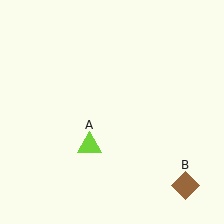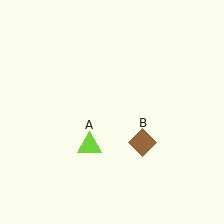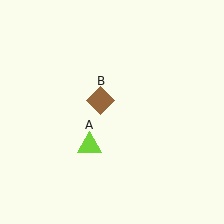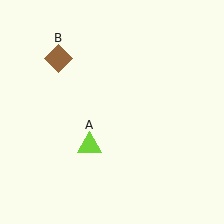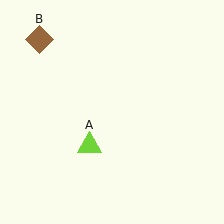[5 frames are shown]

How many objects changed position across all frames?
1 object changed position: brown diamond (object B).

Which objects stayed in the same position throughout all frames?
Lime triangle (object A) remained stationary.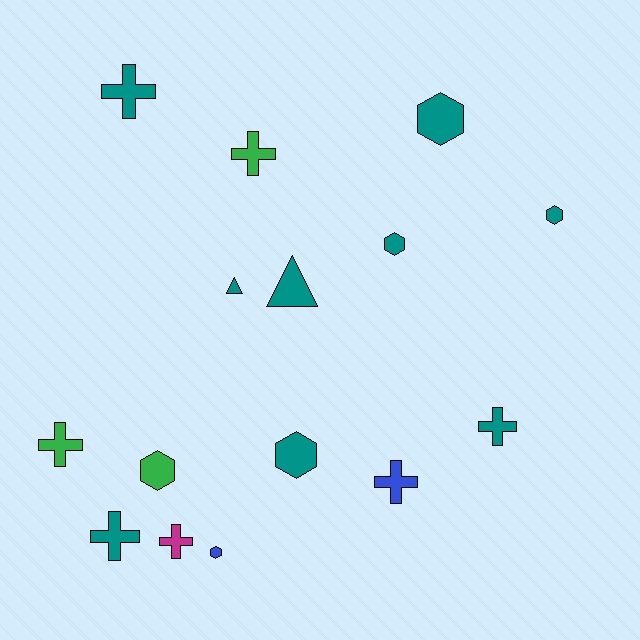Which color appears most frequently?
Teal, with 9 objects.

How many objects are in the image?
There are 15 objects.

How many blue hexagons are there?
There is 1 blue hexagon.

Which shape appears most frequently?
Cross, with 7 objects.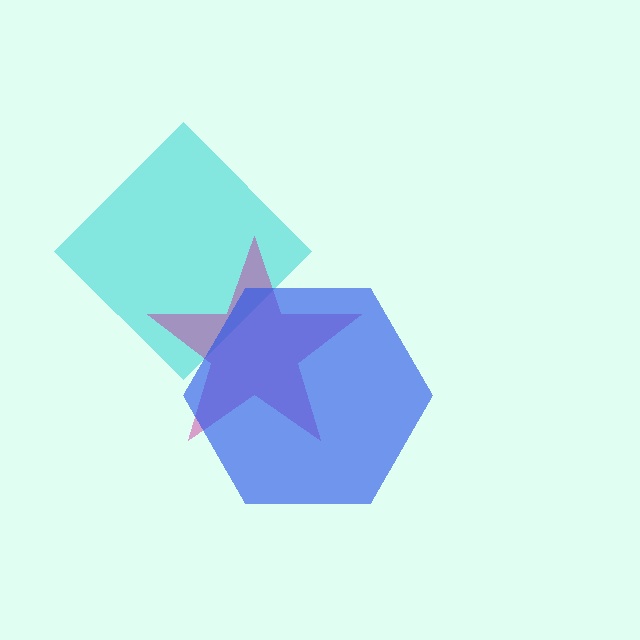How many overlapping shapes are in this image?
There are 3 overlapping shapes in the image.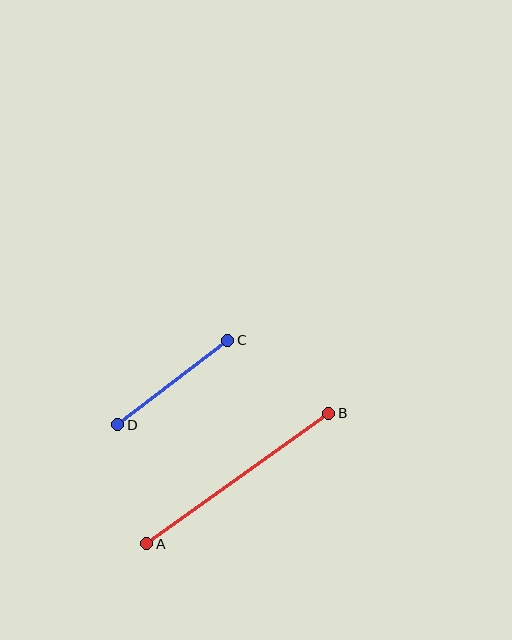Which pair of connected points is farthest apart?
Points A and B are farthest apart.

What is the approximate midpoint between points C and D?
The midpoint is at approximately (173, 383) pixels.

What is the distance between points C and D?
The distance is approximately 139 pixels.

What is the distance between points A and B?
The distance is approximately 224 pixels.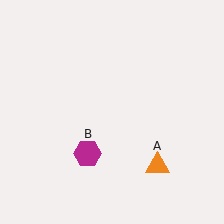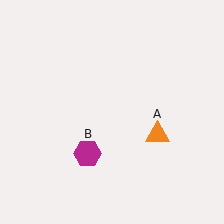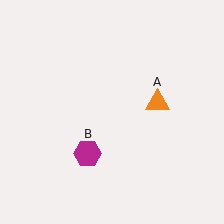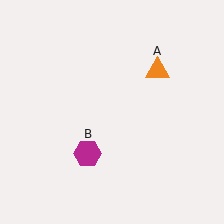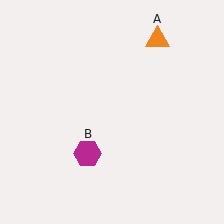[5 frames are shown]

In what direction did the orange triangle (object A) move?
The orange triangle (object A) moved up.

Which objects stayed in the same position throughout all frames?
Magenta hexagon (object B) remained stationary.